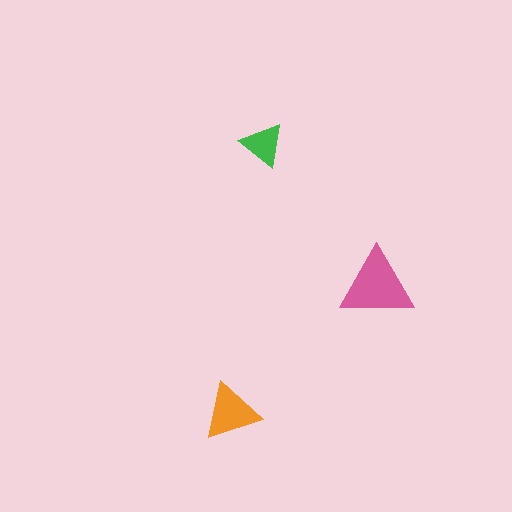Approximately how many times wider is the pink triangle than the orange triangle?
About 1.5 times wider.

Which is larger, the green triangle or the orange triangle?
The orange one.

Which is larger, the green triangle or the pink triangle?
The pink one.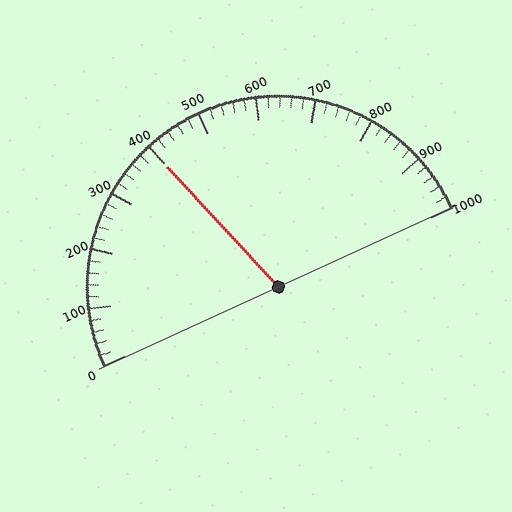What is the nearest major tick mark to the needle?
The nearest major tick mark is 400.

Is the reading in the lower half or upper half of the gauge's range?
The reading is in the lower half of the range (0 to 1000).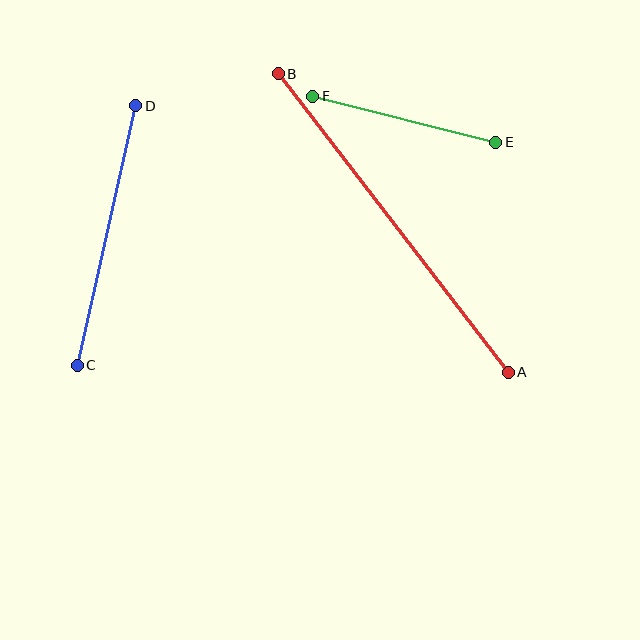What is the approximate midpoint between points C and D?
The midpoint is at approximately (106, 236) pixels.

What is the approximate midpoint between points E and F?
The midpoint is at approximately (404, 119) pixels.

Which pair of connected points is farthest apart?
Points A and B are farthest apart.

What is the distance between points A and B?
The distance is approximately 377 pixels.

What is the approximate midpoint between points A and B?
The midpoint is at approximately (393, 223) pixels.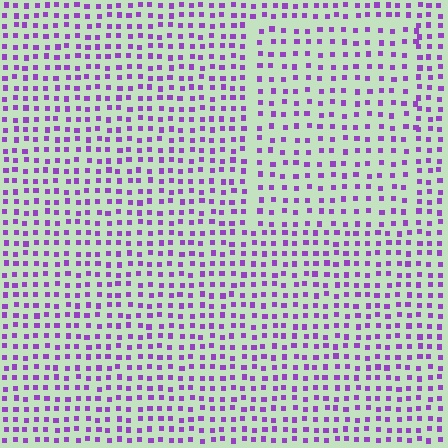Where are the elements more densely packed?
The elements are more densely packed outside the rectangle boundary.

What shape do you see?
I see a rectangle.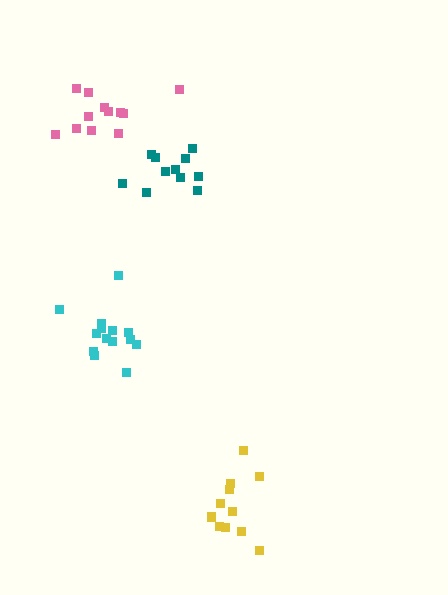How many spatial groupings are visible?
There are 4 spatial groupings.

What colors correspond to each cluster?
The clusters are colored: yellow, teal, pink, cyan.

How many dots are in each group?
Group 1: 11 dots, Group 2: 11 dots, Group 3: 12 dots, Group 4: 14 dots (48 total).